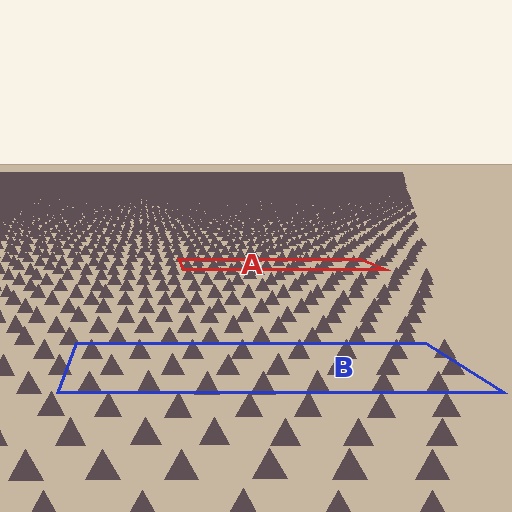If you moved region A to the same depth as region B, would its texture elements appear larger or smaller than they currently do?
They would appear larger. At a closer depth, the same texture elements are projected at a bigger on-screen size.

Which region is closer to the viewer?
Region B is closer. The texture elements there are larger and more spread out.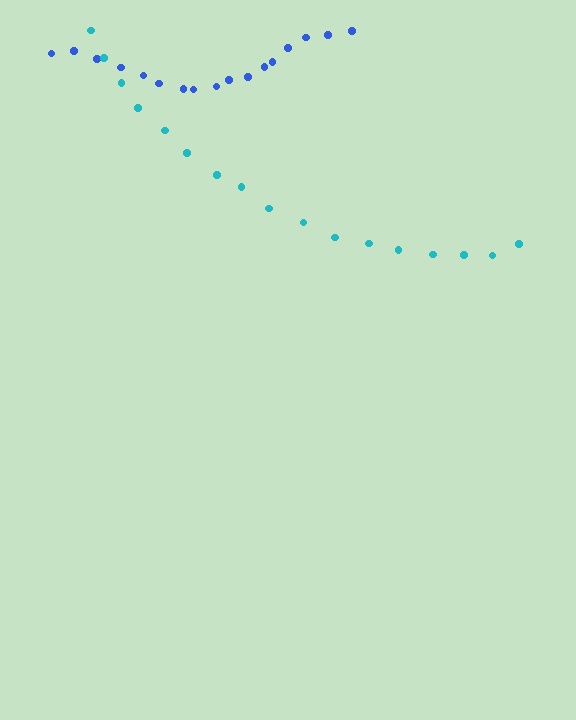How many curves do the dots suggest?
There are 2 distinct paths.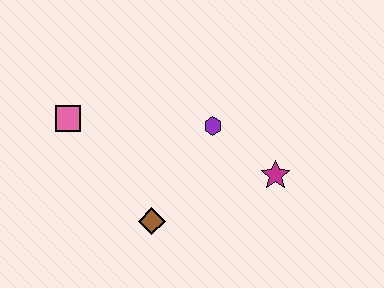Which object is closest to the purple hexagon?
The magenta star is closest to the purple hexagon.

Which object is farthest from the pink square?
The magenta star is farthest from the pink square.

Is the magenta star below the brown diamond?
No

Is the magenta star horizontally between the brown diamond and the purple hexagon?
No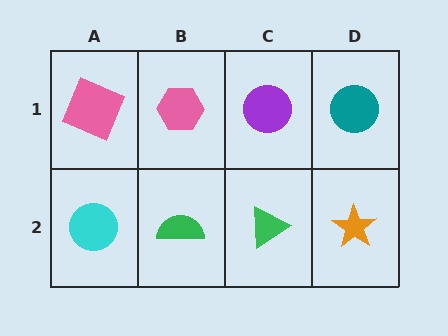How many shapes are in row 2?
4 shapes.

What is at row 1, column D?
A teal circle.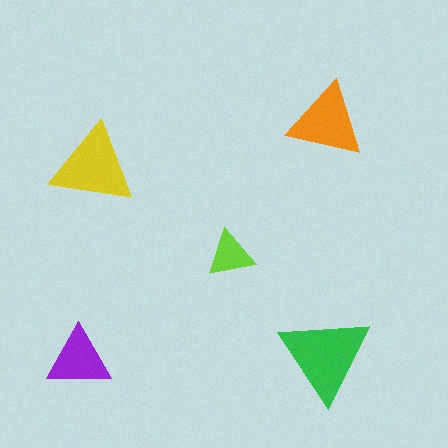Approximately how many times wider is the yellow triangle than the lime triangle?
About 1.5 times wider.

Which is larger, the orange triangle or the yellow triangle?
The yellow one.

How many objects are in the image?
There are 5 objects in the image.